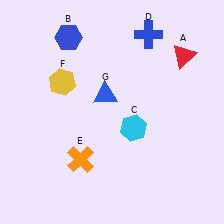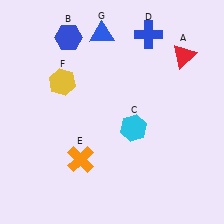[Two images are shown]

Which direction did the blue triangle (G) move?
The blue triangle (G) moved up.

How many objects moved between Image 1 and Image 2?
1 object moved between the two images.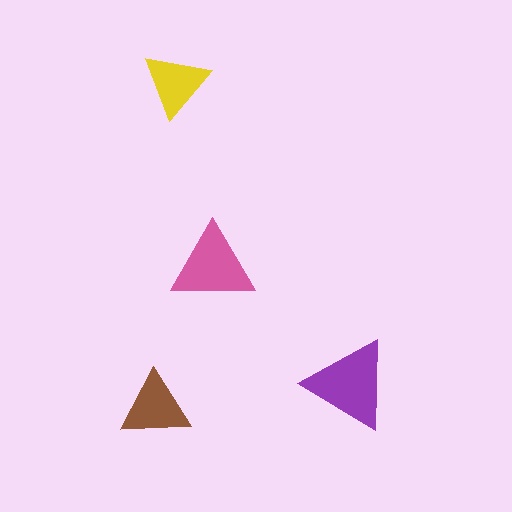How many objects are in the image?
There are 4 objects in the image.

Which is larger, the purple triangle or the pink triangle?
The purple one.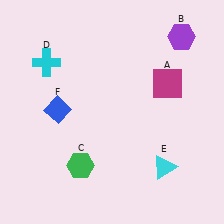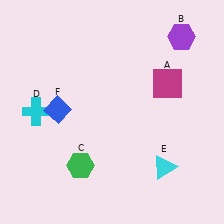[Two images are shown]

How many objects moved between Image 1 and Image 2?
1 object moved between the two images.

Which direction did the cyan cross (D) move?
The cyan cross (D) moved down.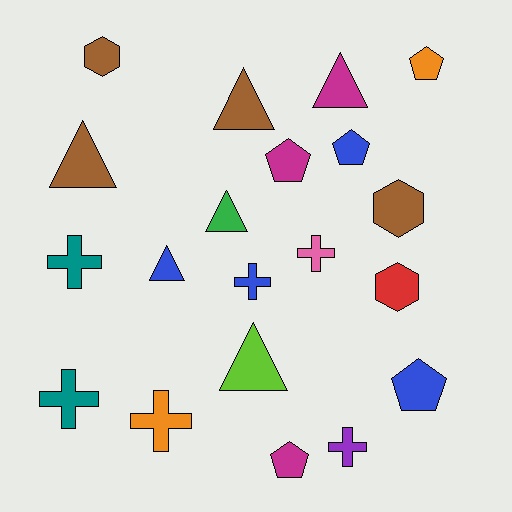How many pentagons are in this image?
There are 5 pentagons.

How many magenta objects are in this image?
There are 3 magenta objects.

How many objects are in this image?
There are 20 objects.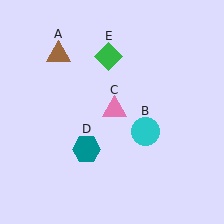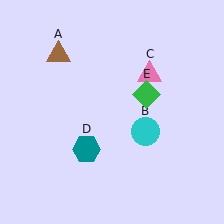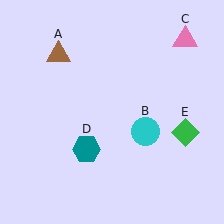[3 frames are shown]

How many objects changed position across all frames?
2 objects changed position: pink triangle (object C), green diamond (object E).